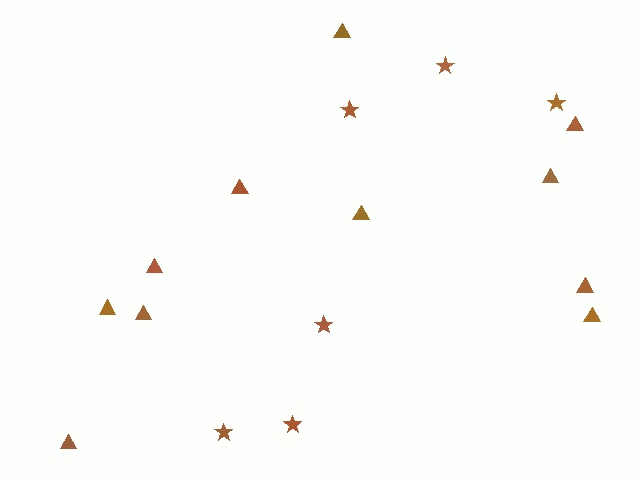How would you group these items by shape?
There are 2 groups: one group of stars (6) and one group of triangles (11).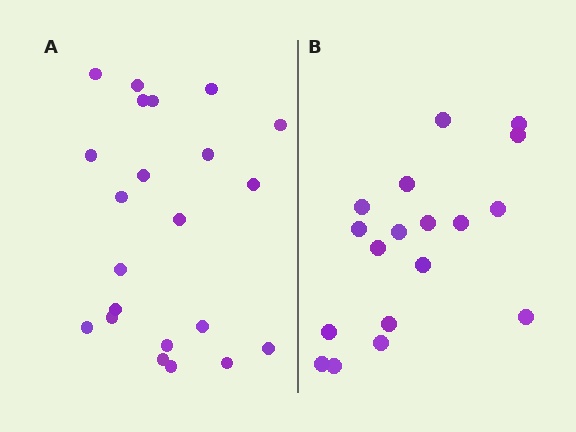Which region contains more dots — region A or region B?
Region A (the left region) has more dots.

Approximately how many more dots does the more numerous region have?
Region A has about 4 more dots than region B.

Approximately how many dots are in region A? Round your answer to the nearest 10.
About 20 dots. (The exact count is 22, which rounds to 20.)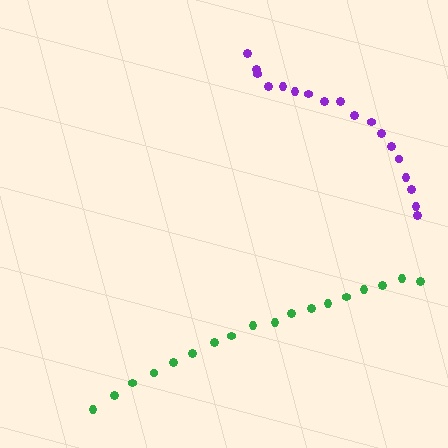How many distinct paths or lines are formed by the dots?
There are 2 distinct paths.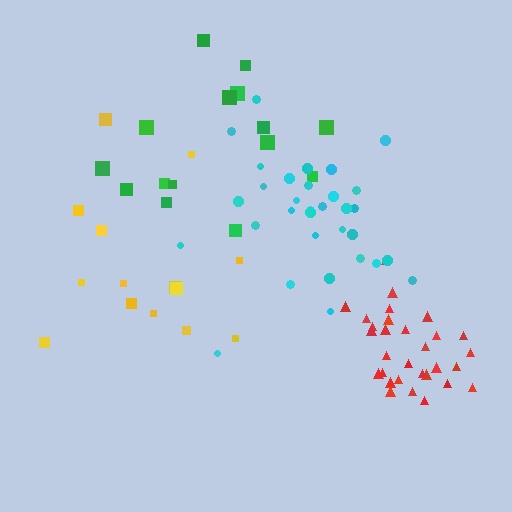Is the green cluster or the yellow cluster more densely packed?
Yellow.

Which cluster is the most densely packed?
Red.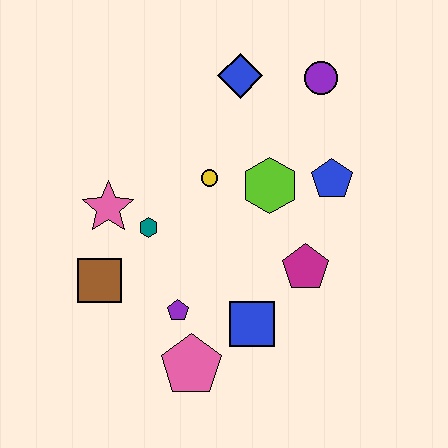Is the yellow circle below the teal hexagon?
No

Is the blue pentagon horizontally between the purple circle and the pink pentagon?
No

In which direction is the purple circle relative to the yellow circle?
The purple circle is to the right of the yellow circle.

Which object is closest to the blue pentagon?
The lime hexagon is closest to the blue pentagon.